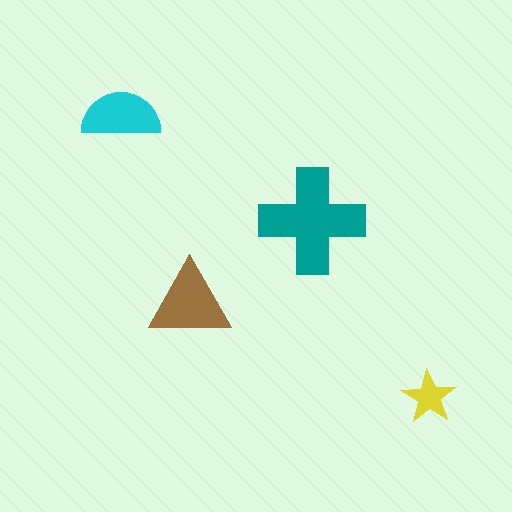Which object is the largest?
The teal cross.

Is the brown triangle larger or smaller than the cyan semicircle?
Larger.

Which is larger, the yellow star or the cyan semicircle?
The cyan semicircle.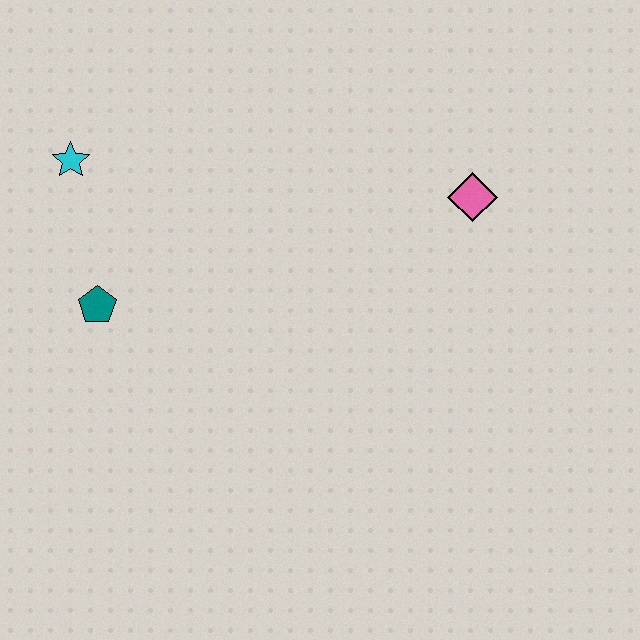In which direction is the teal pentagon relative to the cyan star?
The teal pentagon is below the cyan star.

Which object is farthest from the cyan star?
The pink diamond is farthest from the cyan star.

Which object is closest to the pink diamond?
The teal pentagon is closest to the pink diamond.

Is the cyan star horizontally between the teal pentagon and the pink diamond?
No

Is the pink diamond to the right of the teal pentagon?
Yes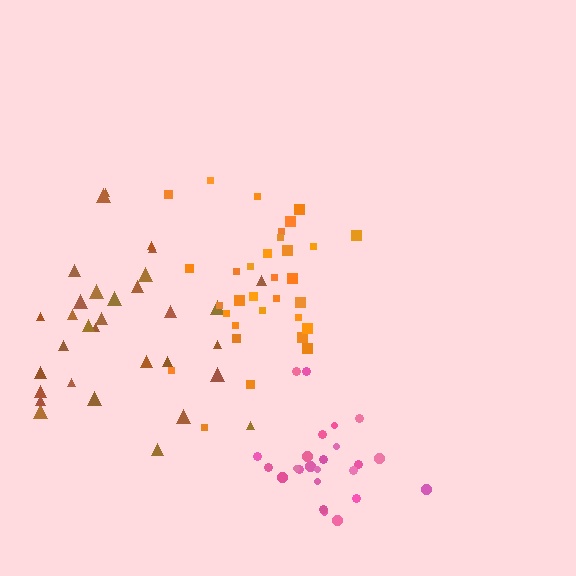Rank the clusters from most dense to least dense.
pink, orange, brown.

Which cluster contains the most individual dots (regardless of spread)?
Brown (32).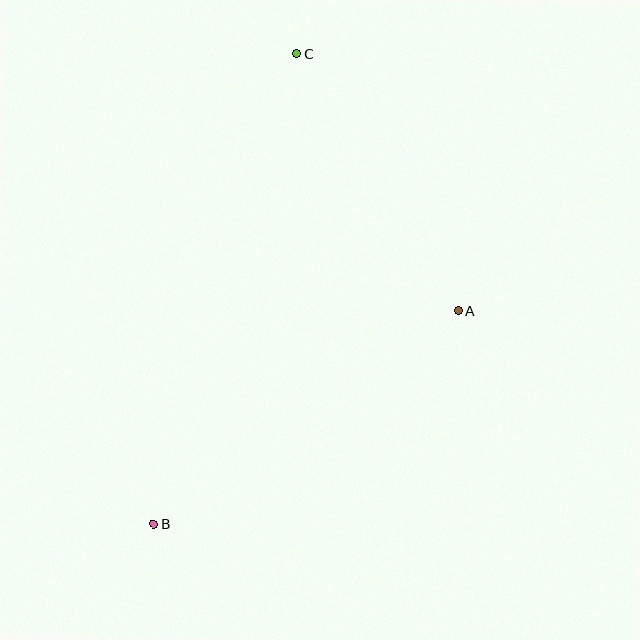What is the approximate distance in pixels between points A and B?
The distance between A and B is approximately 372 pixels.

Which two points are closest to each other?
Points A and C are closest to each other.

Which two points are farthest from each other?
Points B and C are farthest from each other.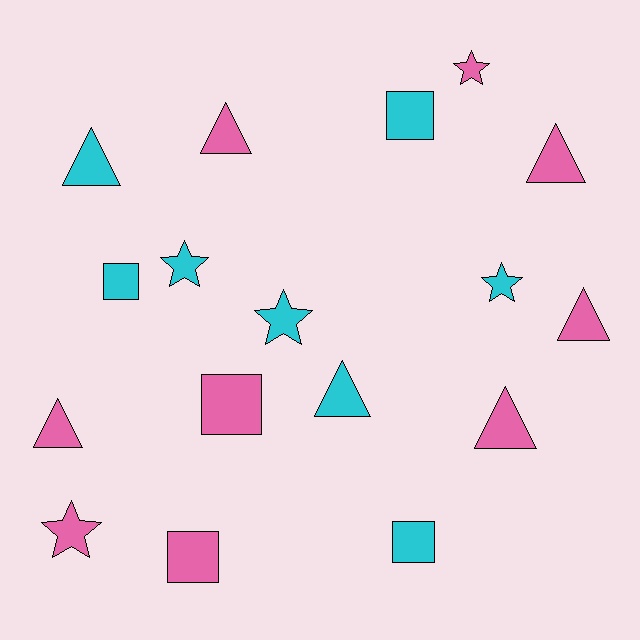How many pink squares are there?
There are 2 pink squares.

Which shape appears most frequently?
Triangle, with 7 objects.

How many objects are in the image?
There are 17 objects.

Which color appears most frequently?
Pink, with 9 objects.